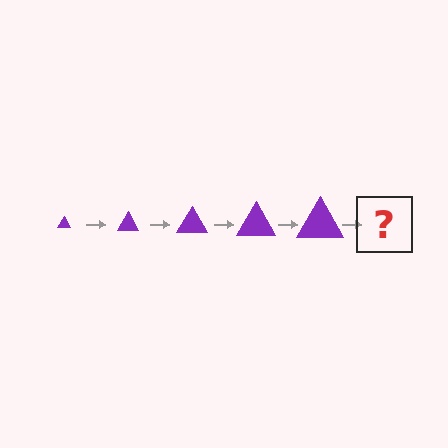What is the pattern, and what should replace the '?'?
The pattern is that the triangle gets progressively larger each step. The '?' should be a purple triangle, larger than the previous one.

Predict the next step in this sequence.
The next step is a purple triangle, larger than the previous one.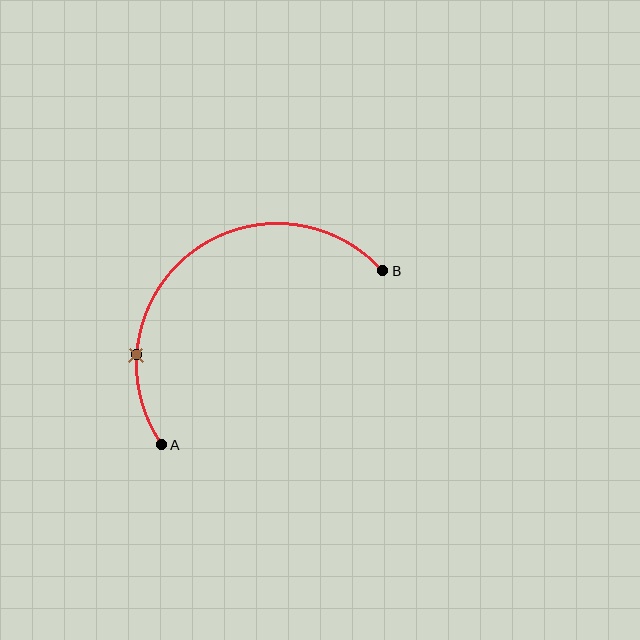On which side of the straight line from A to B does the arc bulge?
The arc bulges above and to the left of the straight line connecting A and B.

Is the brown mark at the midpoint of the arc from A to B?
No. The brown mark lies on the arc but is closer to endpoint A. The arc midpoint would be at the point on the curve equidistant along the arc from both A and B.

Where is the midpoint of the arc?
The arc midpoint is the point on the curve farthest from the straight line joining A and B. It sits above and to the left of that line.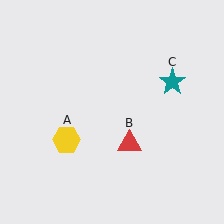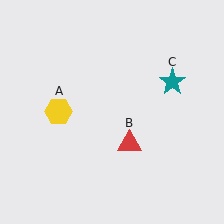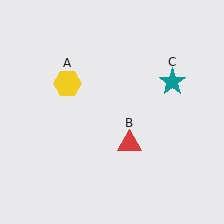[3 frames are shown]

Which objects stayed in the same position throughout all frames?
Red triangle (object B) and teal star (object C) remained stationary.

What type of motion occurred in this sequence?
The yellow hexagon (object A) rotated clockwise around the center of the scene.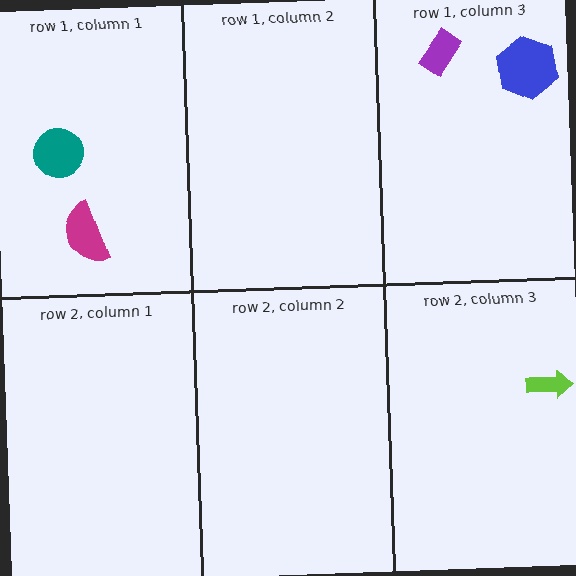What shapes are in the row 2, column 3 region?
The lime arrow.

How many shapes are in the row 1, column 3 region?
2.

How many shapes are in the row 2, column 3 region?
1.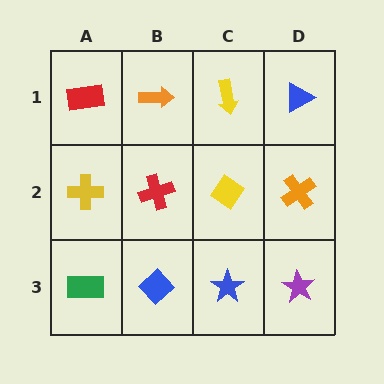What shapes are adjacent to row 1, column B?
A red cross (row 2, column B), a red rectangle (row 1, column A), a yellow arrow (row 1, column C).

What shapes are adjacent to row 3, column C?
A yellow diamond (row 2, column C), a blue diamond (row 3, column B), a purple star (row 3, column D).